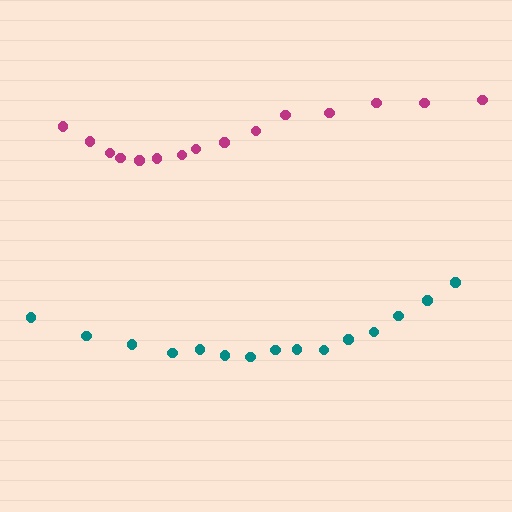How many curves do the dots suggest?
There are 2 distinct paths.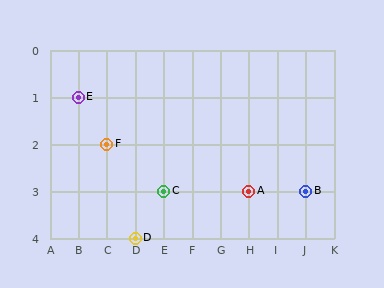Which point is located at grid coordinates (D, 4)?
Point D is at (D, 4).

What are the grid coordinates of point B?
Point B is at grid coordinates (J, 3).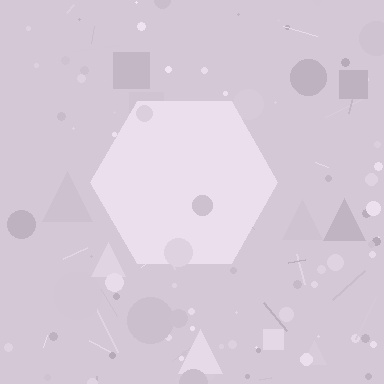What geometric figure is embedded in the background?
A hexagon is embedded in the background.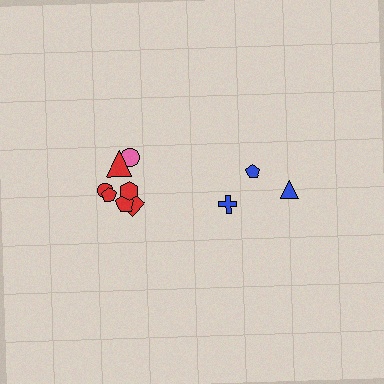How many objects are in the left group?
There are 7 objects.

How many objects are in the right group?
There are 3 objects.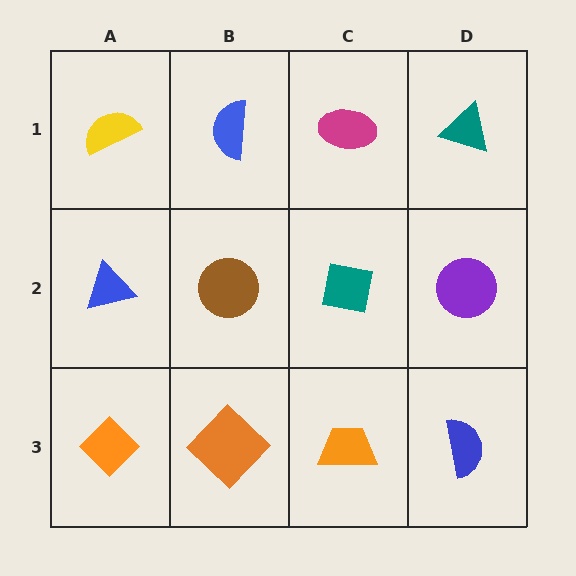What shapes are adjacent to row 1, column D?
A purple circle (row 2, column D), a magenta ellipse (row 1, column C).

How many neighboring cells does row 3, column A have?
2.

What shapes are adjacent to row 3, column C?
A teal square (row 2, column C), an orange diamond (row 3, column B), a blue semicircle (row 3, column D).